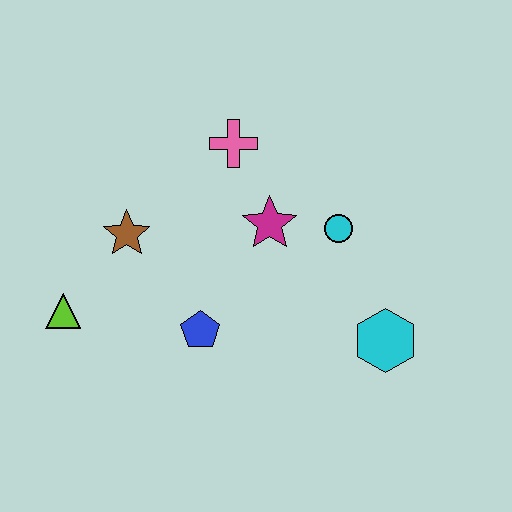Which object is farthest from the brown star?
The cyan hexagon is farthest from the brown star.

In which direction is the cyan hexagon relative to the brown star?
The cyan hexagon is to the right of the brown star.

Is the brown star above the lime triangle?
Yes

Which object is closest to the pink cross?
The magenta star is closest to the pink cross.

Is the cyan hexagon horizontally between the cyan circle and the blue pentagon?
No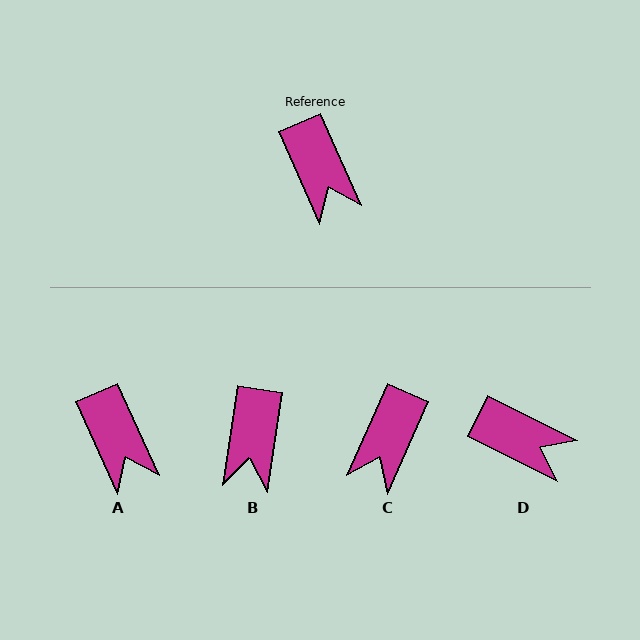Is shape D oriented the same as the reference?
No, it is off by about 39 degrees.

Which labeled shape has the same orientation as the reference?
A.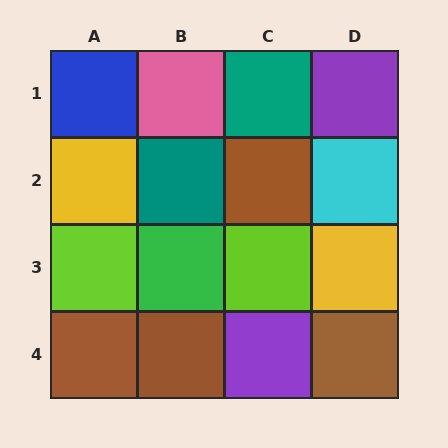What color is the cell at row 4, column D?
Brown.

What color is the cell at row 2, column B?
Teal.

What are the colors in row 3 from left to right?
Lime, green, lime, yellow.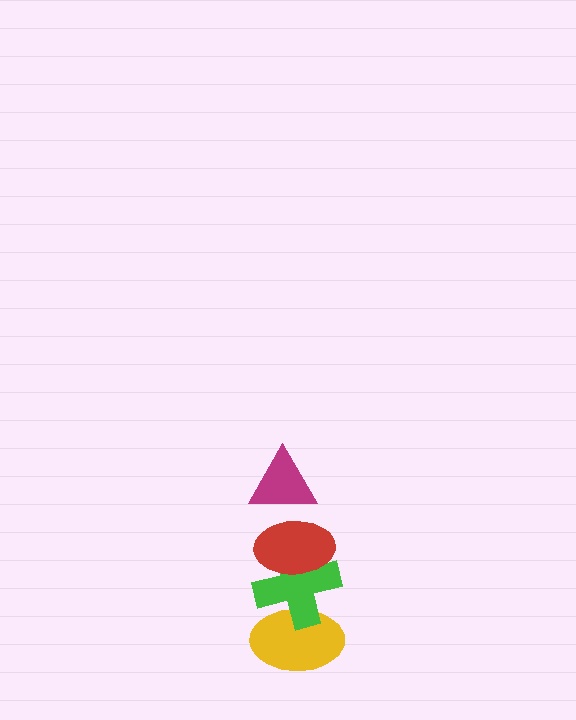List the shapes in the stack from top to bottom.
From top to bottom: the magenta triangle, the red ellipse, the green cross, the yellow ellipse.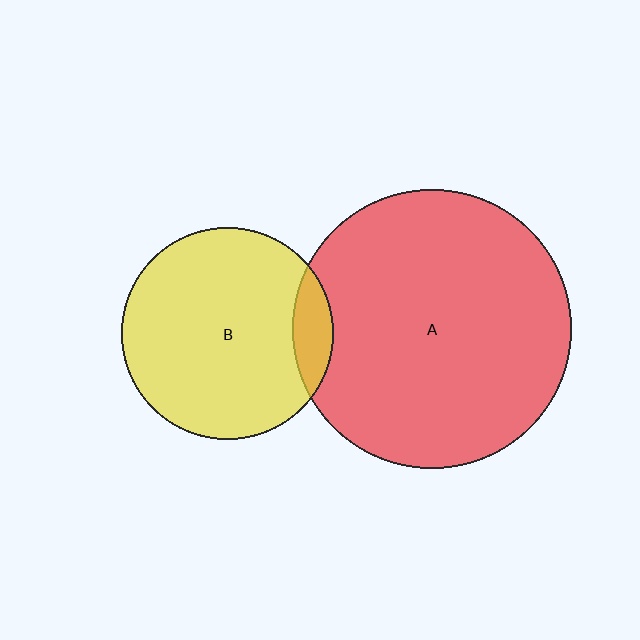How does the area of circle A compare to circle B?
Approximately 1.7 times.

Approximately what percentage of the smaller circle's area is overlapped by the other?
Approximately 10%.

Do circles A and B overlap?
Yes.